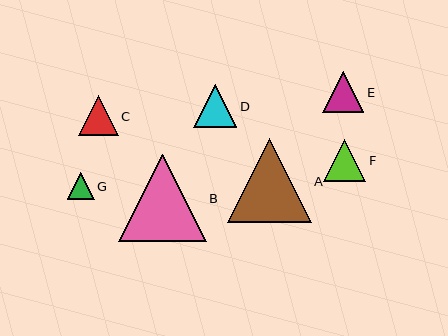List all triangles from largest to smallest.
From largest to smallest: B, A, D, F, E, C, G.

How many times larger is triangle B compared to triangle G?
Triangle B is approximately 3.3 times the size of triangle G.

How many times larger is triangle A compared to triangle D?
Triangle A is approximately 1.9 times the size of triangle D.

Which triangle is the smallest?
Triangle G is the smallest with a size of approximately 27 pixels.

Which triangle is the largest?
Triangle B is the largest with a size of approximately 87 pixels.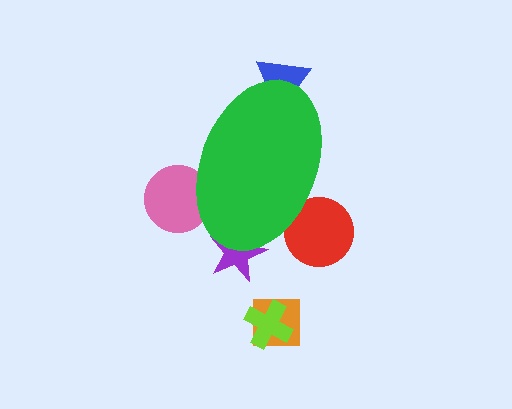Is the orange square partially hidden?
No, the orange square is fully visible.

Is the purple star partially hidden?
Yes, the purple star is partially hidden behind the green ellipse.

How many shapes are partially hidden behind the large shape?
4 shapes are partially hidden.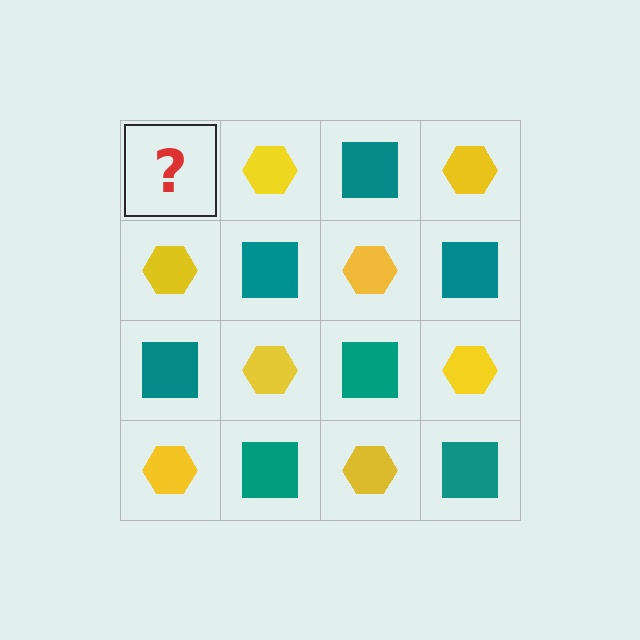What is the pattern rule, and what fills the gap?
The rule is that it alternates teal square and yellow hexagon in a checkerboard pattern. The gap should be filled with a teal square.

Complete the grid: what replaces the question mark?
The question mark should be replaced with a teal square.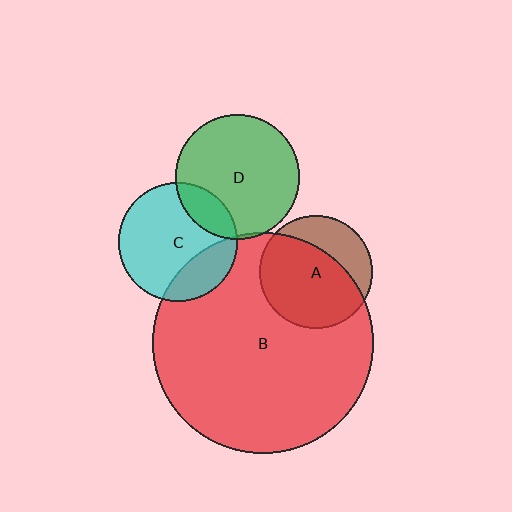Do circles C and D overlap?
Yes.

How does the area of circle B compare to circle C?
Approximately 3.5 times.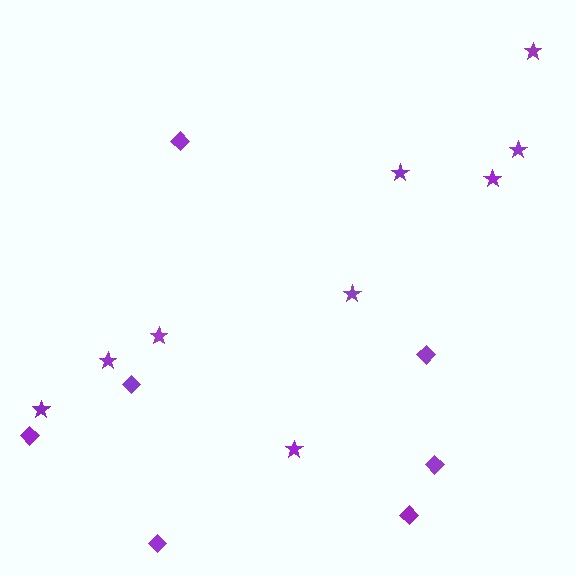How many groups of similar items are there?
There are 2 groups: one group of stars (9) and one group of diamonds (7).